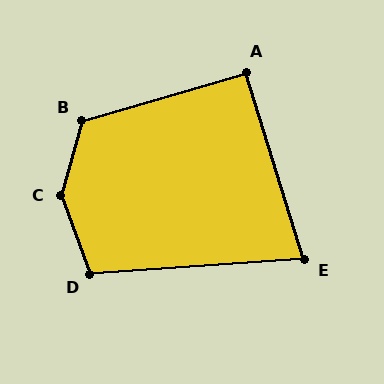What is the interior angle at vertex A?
Approximately 91 degrees (approximately right).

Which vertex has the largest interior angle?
C, at approximately 144 degrees.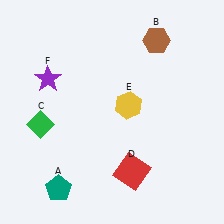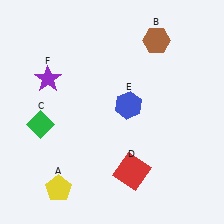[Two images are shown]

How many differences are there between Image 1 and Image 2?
There are 2 differences between the two images.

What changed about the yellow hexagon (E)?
In Image 1, E is yellow. In Image 2, it changed to blue.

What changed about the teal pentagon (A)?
In Image 1, A is teal. In Image 2, it changed to yellow.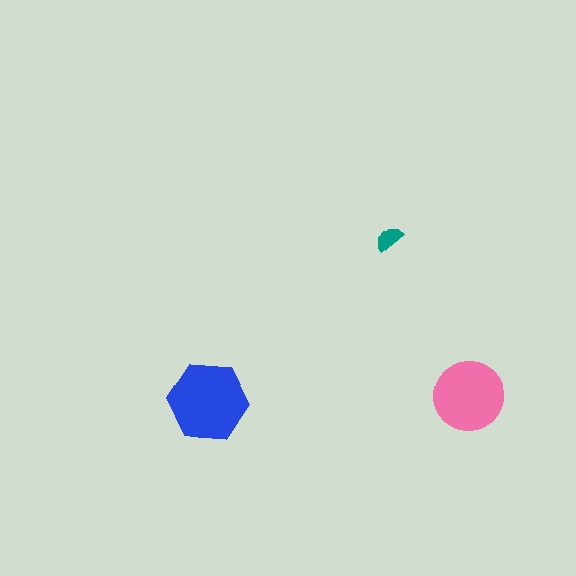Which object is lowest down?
The blue hexagon is bottommost.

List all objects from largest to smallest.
The blue hexagon, the pink circle, the teal semicircle.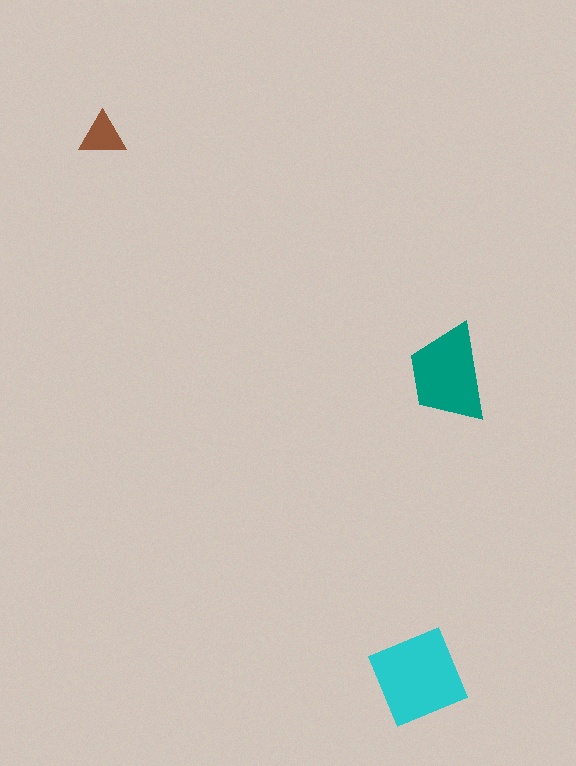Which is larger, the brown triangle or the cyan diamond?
The cyan diamond.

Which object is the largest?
The cyan diamond.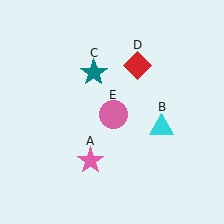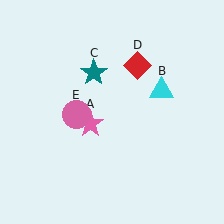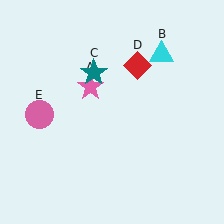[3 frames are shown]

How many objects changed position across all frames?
3 objects changed position: pink star (object A), cyan triangle (object B), pink circle (object E).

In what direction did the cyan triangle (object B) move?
The cyan triangle (object B) moved up.